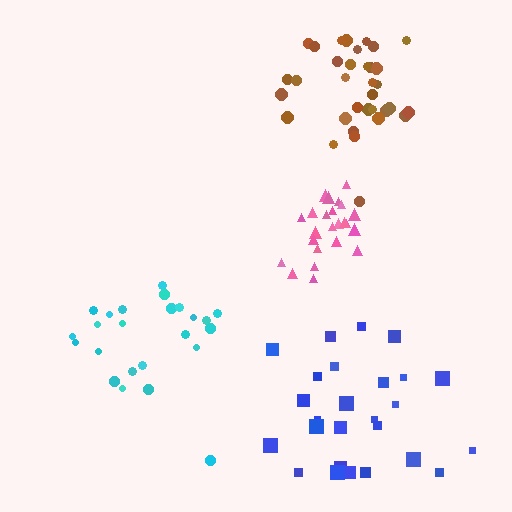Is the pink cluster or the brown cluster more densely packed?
Pink.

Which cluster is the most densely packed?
Pink.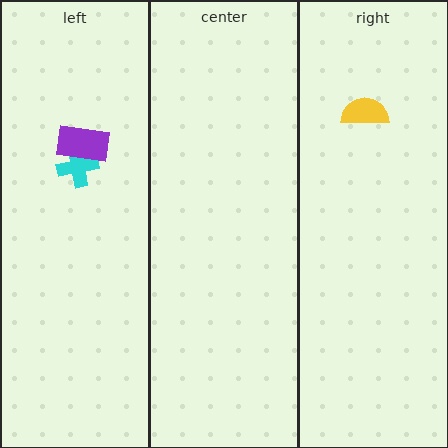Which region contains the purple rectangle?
The left region.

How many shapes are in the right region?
1.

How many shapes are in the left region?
2.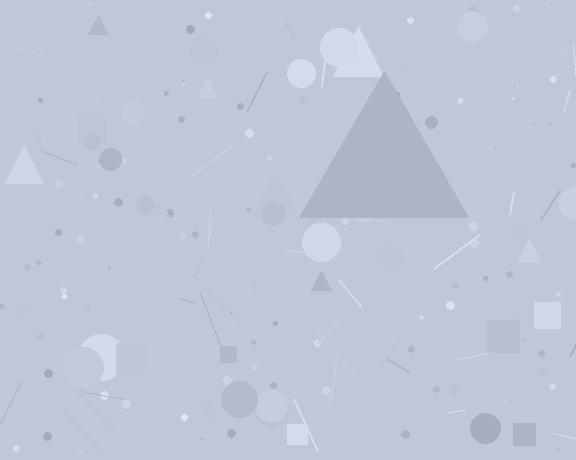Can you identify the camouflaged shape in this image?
The camouflaged shape is a triangle.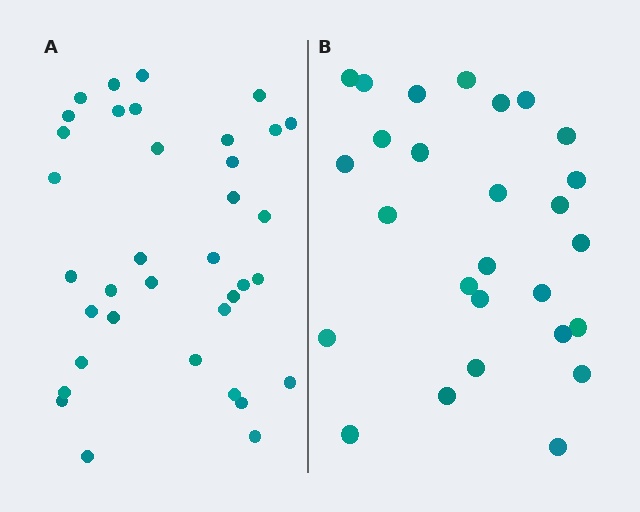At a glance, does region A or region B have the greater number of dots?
Region A (the left region) has more dots.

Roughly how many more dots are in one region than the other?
Region A has roughly 8 or so more dots than region B.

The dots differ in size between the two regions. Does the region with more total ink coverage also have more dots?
No. Region B has more total ink coverage because its dots are larger, but region A actually contains more individual dots. Total area can be misleading — the number of items is what matters here.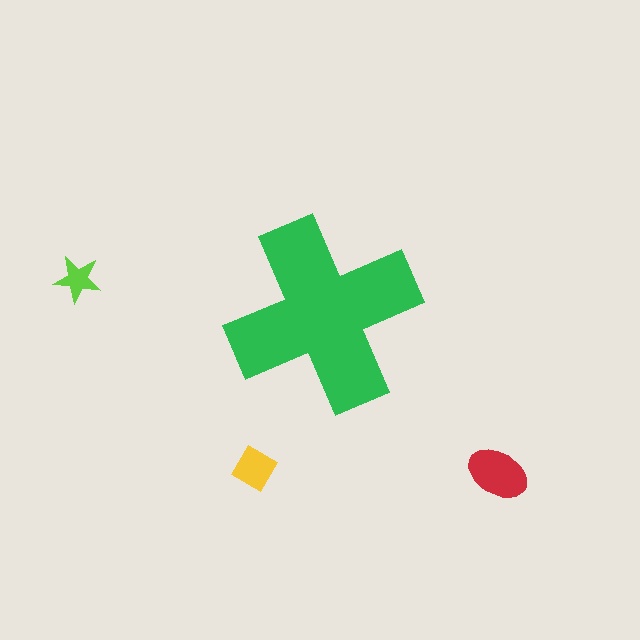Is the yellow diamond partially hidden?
No, the yellow diamond is fully visible.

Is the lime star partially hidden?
No, the lime star is fully visible.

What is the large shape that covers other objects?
A green cross.